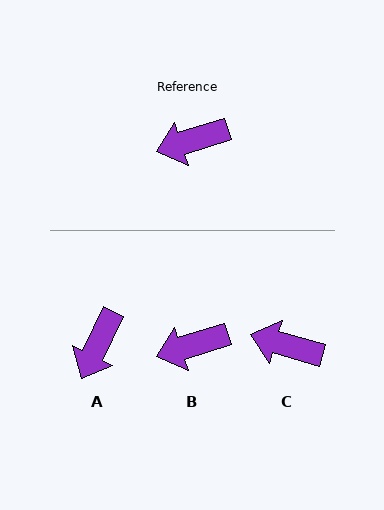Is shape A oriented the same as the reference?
No, it is off by about 47 degrees.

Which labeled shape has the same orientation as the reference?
B.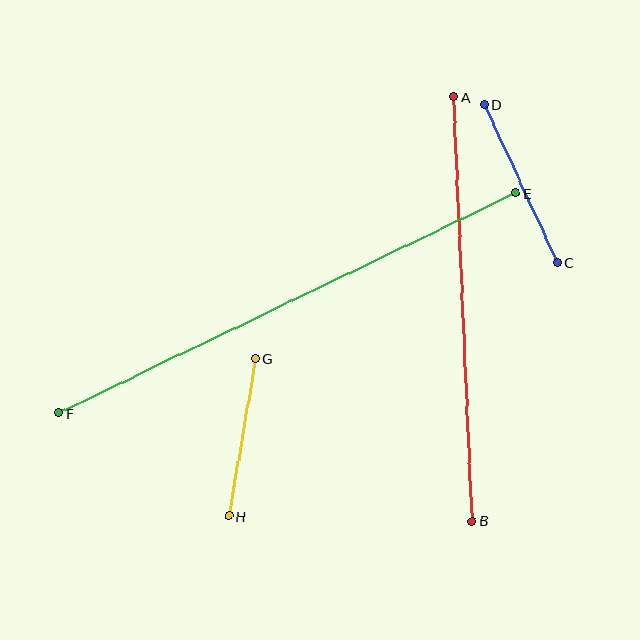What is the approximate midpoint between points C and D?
The midpoint is at approximately (521, 184) pixels.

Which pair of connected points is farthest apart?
Points E and F are farthest apart.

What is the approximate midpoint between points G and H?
The midpoint is at approximately (242, 437) pixels.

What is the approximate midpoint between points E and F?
The midpoint is at approximately (288, 303) pixels.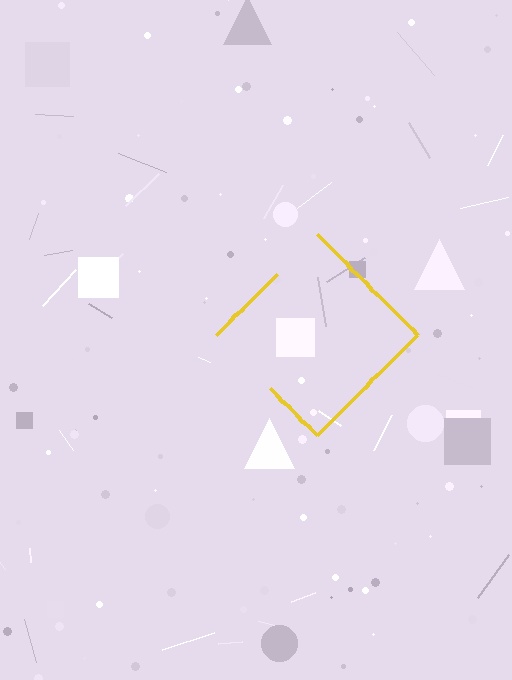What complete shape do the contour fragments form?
The contour fragments form a diamond.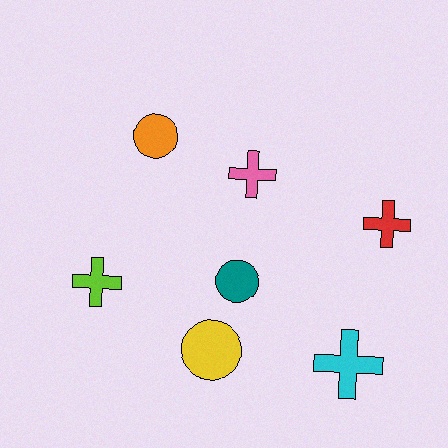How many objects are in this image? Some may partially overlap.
There are 7 objects.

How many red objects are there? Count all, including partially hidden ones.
There is 1 red object.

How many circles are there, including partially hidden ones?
There are 3 circles.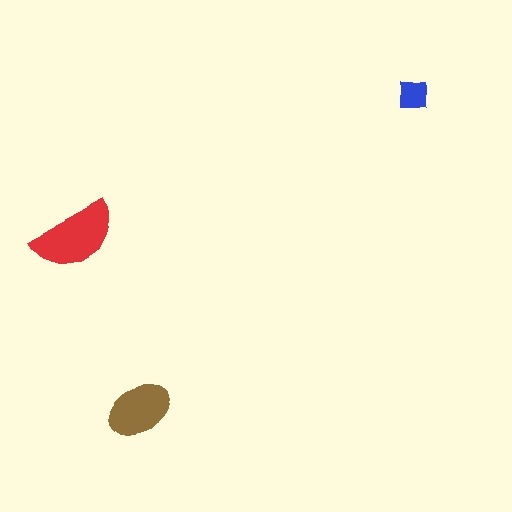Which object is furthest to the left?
The red semicircle is leftmost.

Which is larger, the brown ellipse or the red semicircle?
The red semicircle.